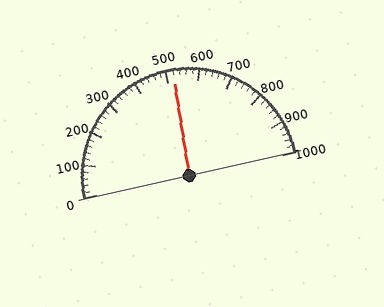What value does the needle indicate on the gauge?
The needle indicates approximately 520.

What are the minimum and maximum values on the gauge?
The gauge ranges from 0 to 1000.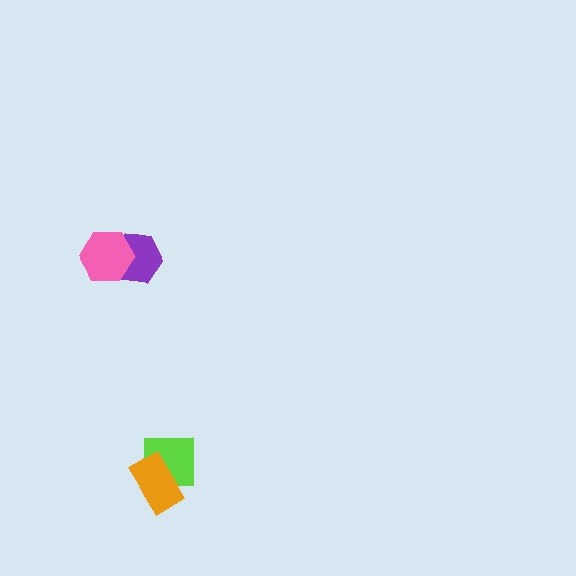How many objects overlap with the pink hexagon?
1 object overlaps with the pink hexagon.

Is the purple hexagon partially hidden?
Yes, it is partially covered by another shape.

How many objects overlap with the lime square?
1 object overlaps with the lime square.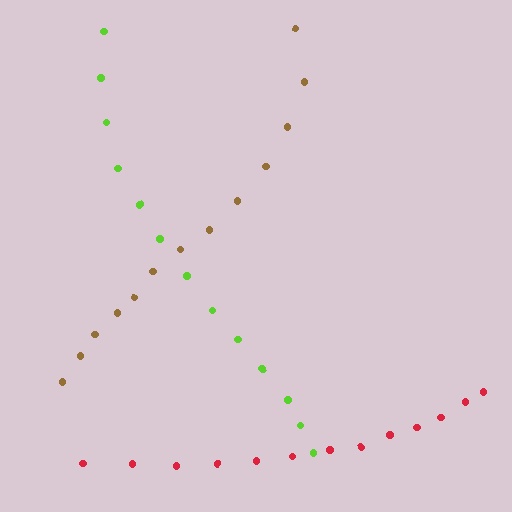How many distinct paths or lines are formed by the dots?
There are 3 distinct paths.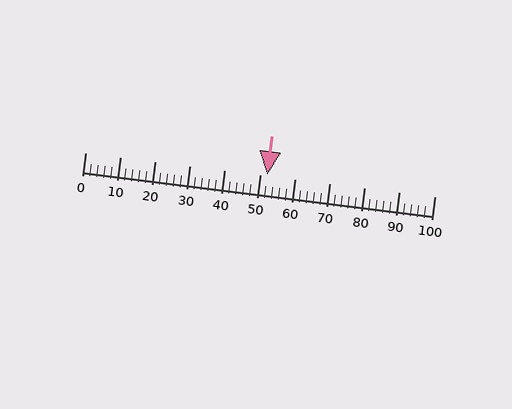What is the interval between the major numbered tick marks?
The major tick marks are spaced 10 units apart.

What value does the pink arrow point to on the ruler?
The pink arrow points to approximately 52.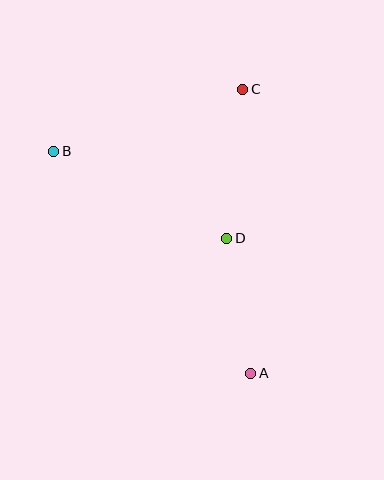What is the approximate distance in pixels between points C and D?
The distance between C and D is approximately 150 pixels.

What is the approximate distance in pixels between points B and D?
The distance between B and D is approximately 193 pixels.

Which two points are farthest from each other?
Points A and B are farthest from each other.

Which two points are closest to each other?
Points A and D are closest to each other.